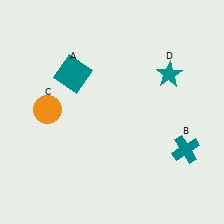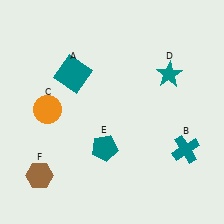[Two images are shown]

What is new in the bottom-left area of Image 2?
A brown hexagon (F) was added in the bottom-left area of Image 2.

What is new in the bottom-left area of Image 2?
A teal pentagon (E) was added in the bottom-left area of Image 2.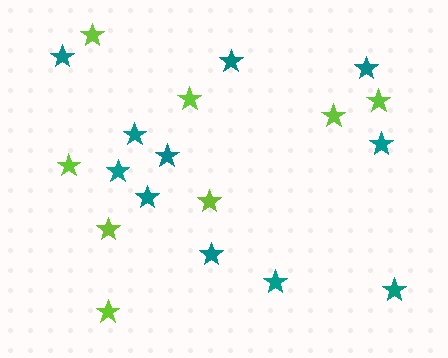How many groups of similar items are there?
There are 2 groups: one group of teal stars (11) and one group of lime stars (8).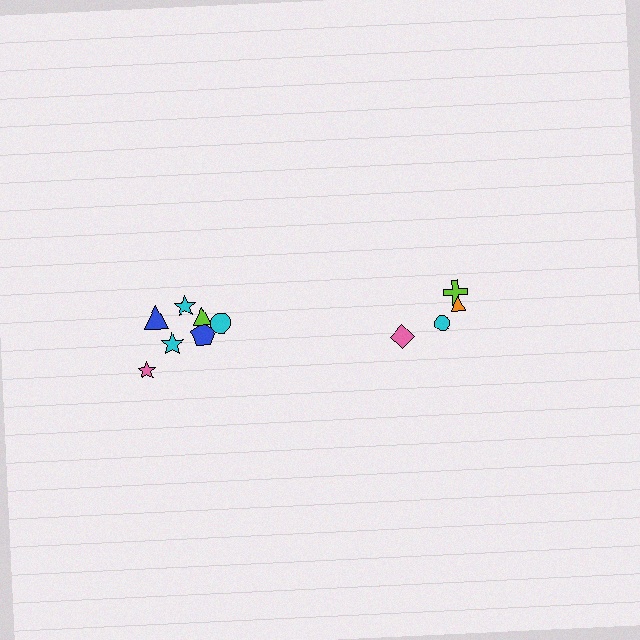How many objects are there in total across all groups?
There are 11 objects.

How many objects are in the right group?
There are 4 objects.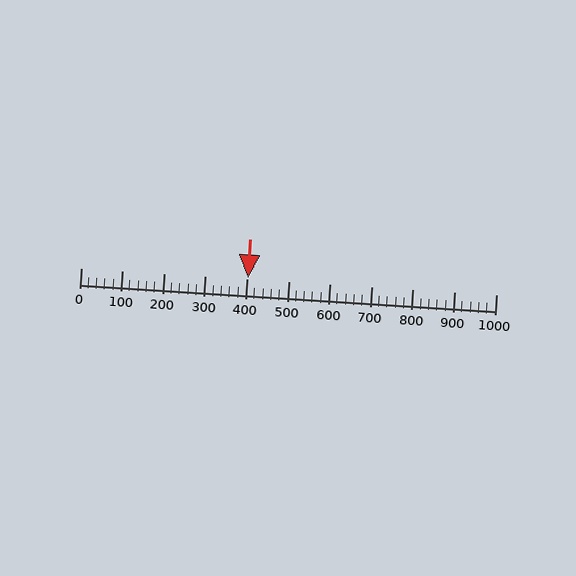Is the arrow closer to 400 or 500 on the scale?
The arrow is closer to 400.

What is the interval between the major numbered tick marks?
The major tick marks are spaced 100 units apart.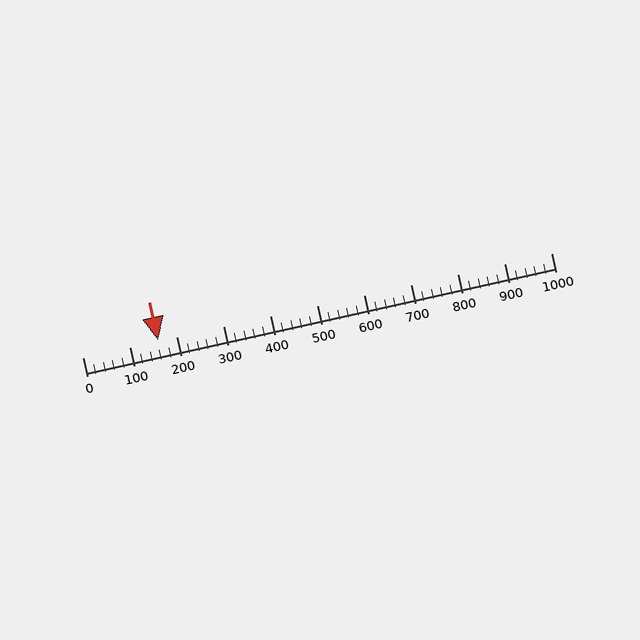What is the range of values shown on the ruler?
The ruler shows values from 0 to 1000.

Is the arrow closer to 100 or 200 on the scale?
The arrow is closer to 200.